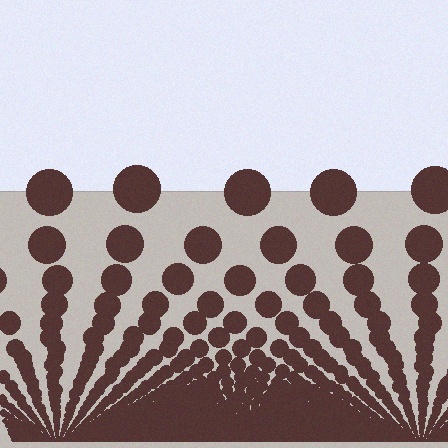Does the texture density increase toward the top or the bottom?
Density increases toward the bottom.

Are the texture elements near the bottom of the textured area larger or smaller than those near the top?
Smaller. The gradient is inverted — elements near the bottom are smaller and denser.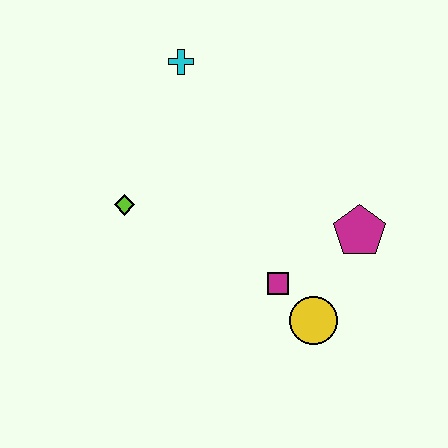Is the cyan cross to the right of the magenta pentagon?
No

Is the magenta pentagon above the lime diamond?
No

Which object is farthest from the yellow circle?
The cyan cross is farthest from the yellow circle.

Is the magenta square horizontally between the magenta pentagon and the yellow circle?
No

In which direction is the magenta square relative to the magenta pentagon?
The magenta square is to the left of the magenta pentagon.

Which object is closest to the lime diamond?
The cyan cross is closest to the lime diamond.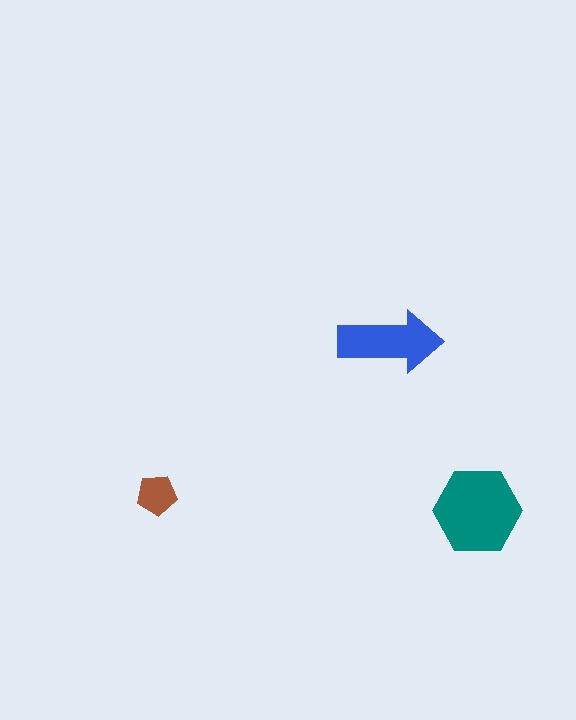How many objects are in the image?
There are 3 objects in the image.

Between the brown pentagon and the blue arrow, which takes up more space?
The blue arrow.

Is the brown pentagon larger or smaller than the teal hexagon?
Smaller.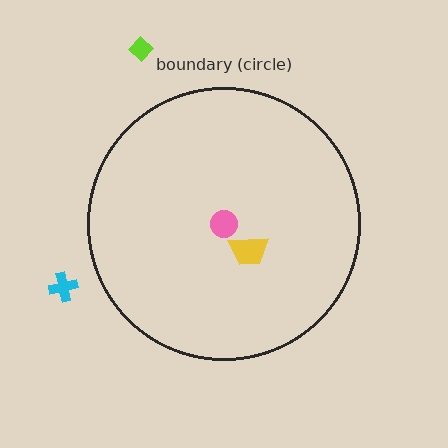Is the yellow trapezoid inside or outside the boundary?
Inside.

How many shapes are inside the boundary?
2 inside, 2 outside.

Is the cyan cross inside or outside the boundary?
Outside.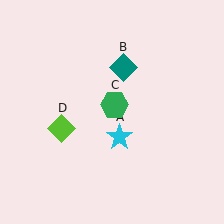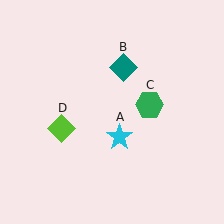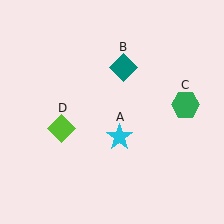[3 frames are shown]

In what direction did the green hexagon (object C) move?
The green hexagon (object C) moved right.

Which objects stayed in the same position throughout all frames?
Cyan star (object A) and teal diamond (object B) and lime diamond (object D) remained stationary.